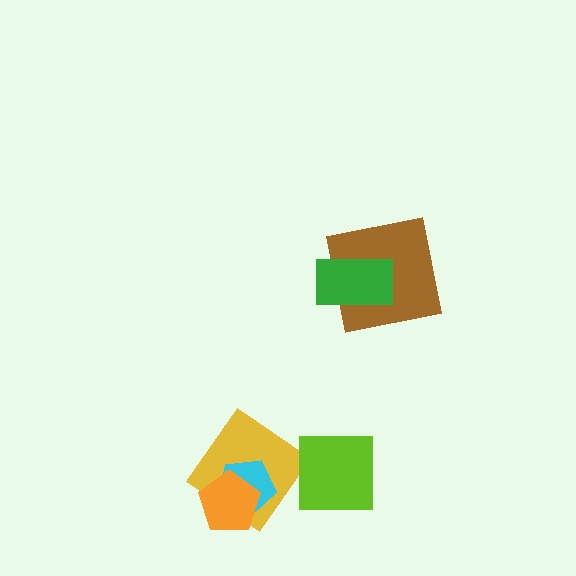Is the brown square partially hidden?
Yes, it is partially covered by another shape.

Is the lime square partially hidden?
No, no other shape covers it.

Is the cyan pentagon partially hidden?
Yes, it is partially covered by another shape.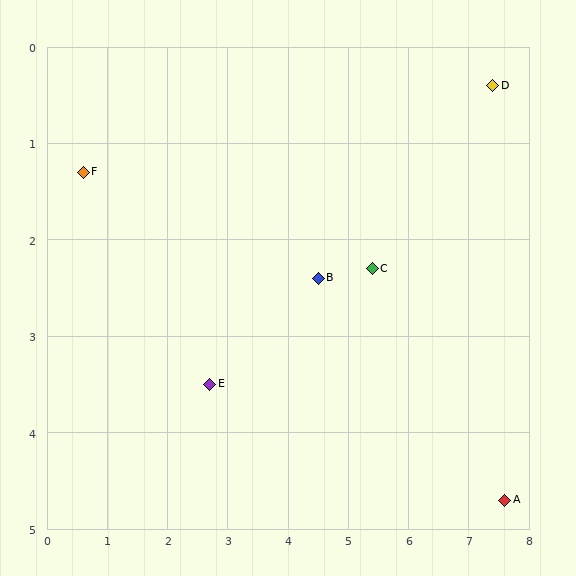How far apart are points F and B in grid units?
Points F and B are about 4.1 grid units apart.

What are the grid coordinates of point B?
Point B is at approximately (4.5, 2.4).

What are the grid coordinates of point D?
Point D is at approximately (7.4, 0.4).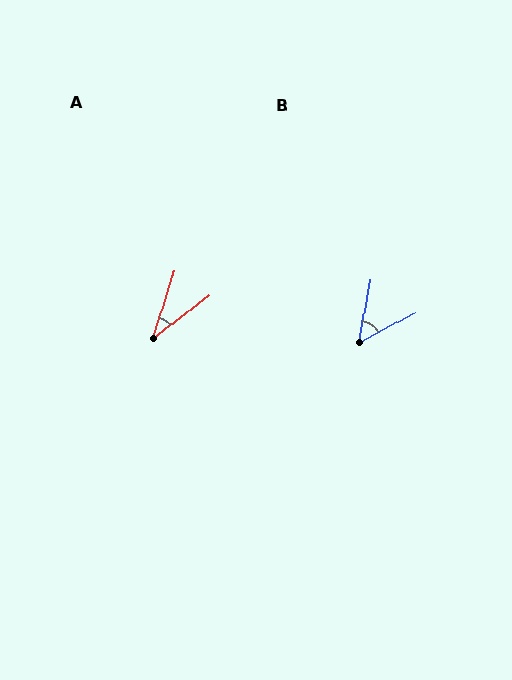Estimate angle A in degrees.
Approximately 35 degrees.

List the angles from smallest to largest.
A (35°), B (52°).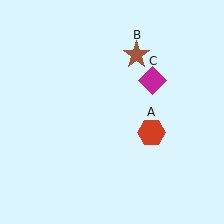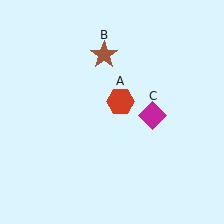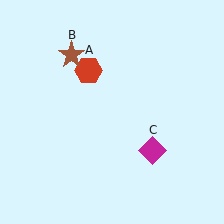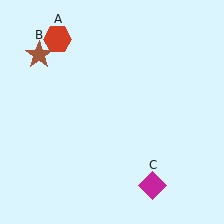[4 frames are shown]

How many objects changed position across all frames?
3 objects changed position: red hexagon (object A), brown star (object B), magenta diamond (object C).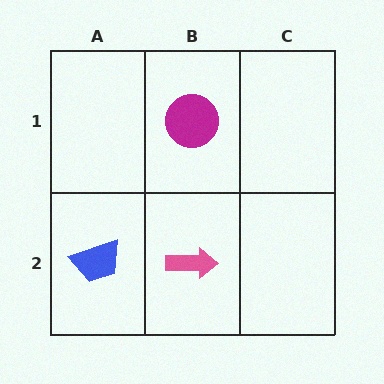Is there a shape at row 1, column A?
No, that cell is empty.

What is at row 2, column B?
A pink arrow.